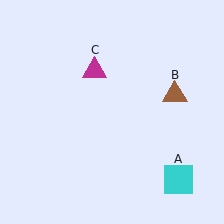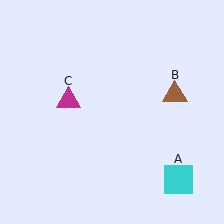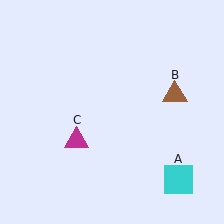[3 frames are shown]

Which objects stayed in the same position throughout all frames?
Cyan square (object A) and brown triangle (object B) remained stationary.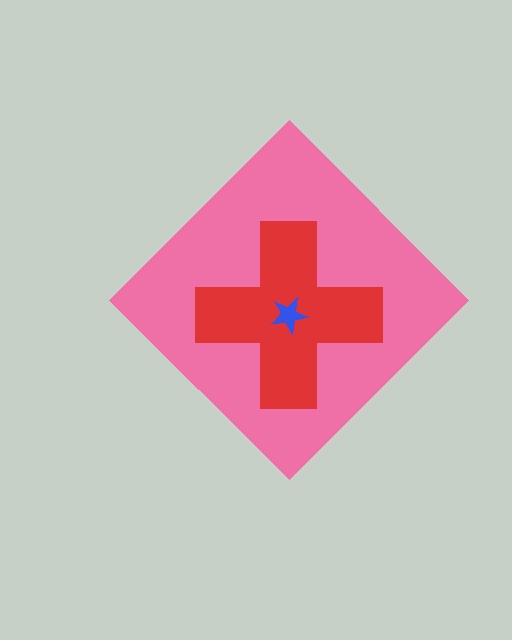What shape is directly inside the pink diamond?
The red cross.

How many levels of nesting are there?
3.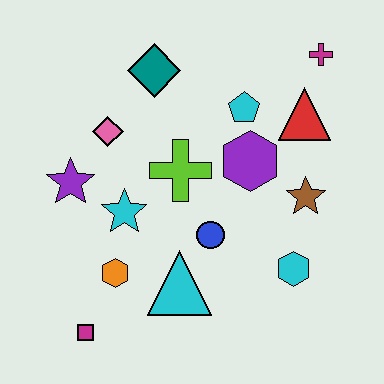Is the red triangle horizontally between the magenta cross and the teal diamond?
Yes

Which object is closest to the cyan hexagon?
The brown star is closest to the cyan hexagon.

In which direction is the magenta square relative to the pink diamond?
The magenta square is below the pink diamond.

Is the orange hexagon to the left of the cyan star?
Yes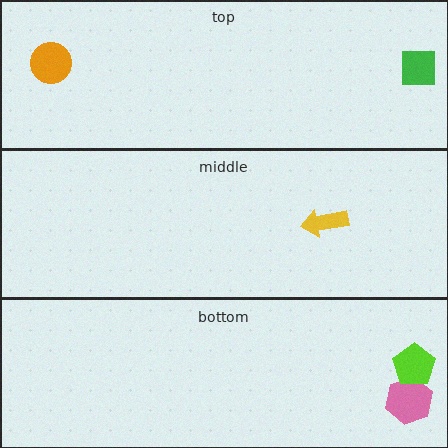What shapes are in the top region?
The orange circle, the green square.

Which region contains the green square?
The top region.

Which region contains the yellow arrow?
The middle region.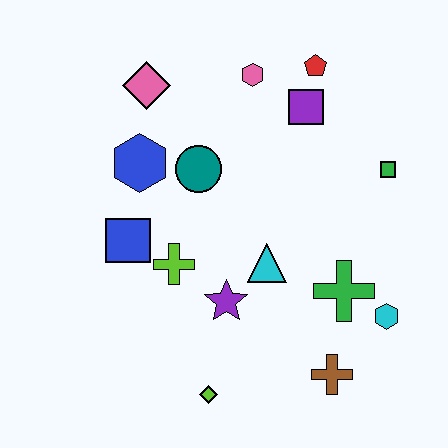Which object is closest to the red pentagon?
The purple square is closest to the red pentagon.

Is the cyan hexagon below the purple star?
Yes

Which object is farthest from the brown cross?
The pink diamond is farthest from the brown cross.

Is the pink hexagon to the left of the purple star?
No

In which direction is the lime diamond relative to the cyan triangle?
The lime diamond is below the cyan triangle.